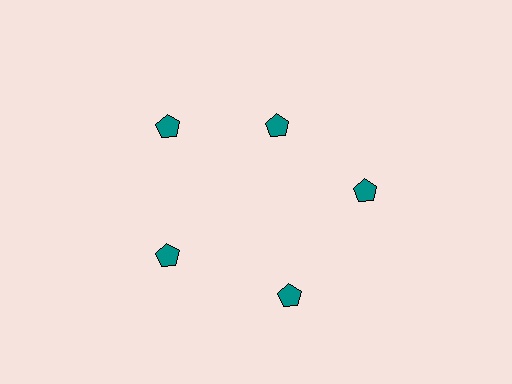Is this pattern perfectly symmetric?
No. The 5 teal pentagons are arranged in a ring, but one element near the 1 o'clock position is pulled inward toward the center, breaking the 5-fold rotational symmetry.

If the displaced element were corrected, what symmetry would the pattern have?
It would have 5-fold rotational symmetry — the pattern would map onto itself every 72 degrees.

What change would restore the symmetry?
The symmetry would be restored by moving it outward, back onto the ring so that all 5 pentagons sit at equal angles and equal distance from the center.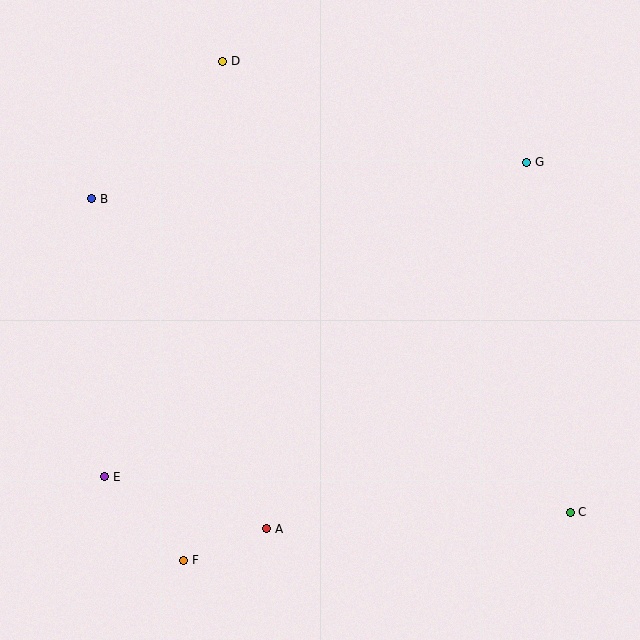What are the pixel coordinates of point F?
Point F is at (184, 560).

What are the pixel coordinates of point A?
Point A is at (267, 529).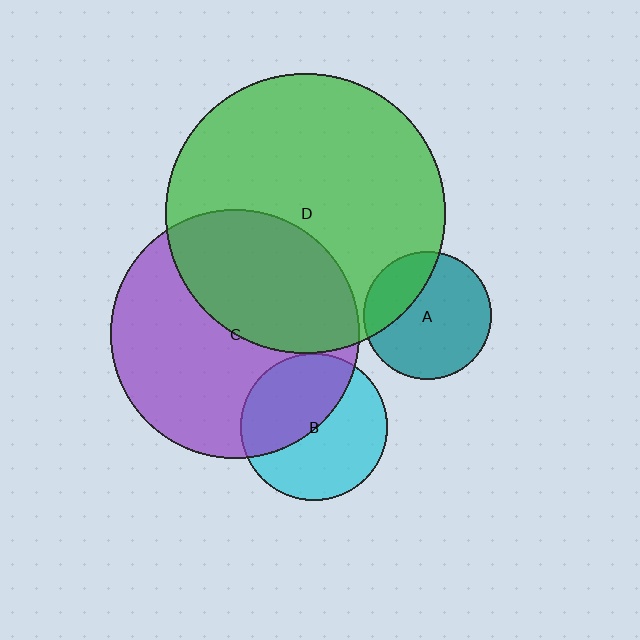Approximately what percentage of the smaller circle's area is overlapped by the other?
Approximately 45%.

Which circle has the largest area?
Circle D (green).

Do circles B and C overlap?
Yes.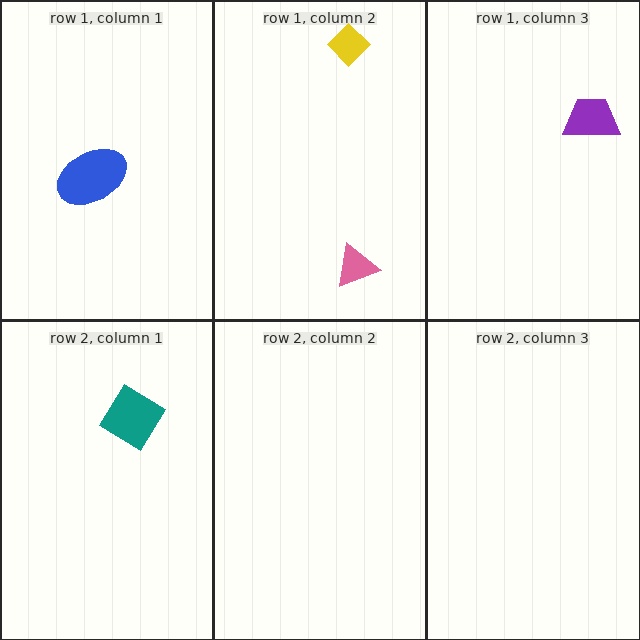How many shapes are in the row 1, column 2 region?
2.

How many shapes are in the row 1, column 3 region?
1.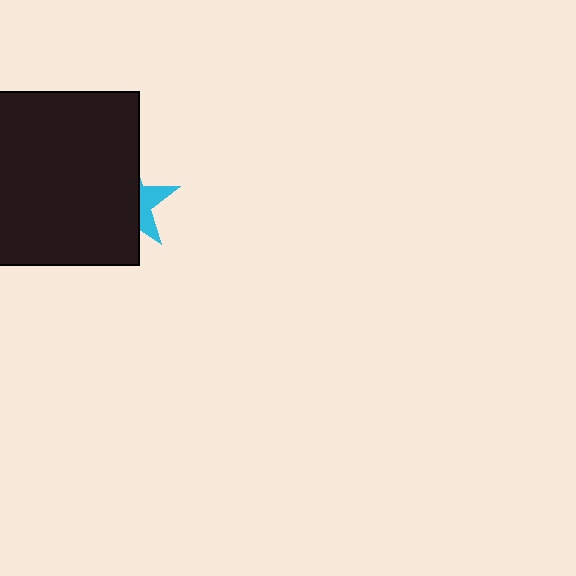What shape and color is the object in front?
The object in front is a black rectangle.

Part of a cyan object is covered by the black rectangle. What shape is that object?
It is a star.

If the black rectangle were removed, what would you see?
You would see the complete cyan star.